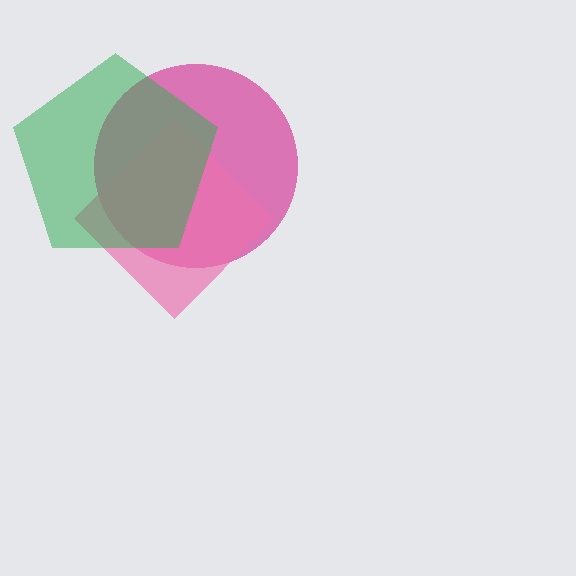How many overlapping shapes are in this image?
There are 3 overlapping shapes in the image.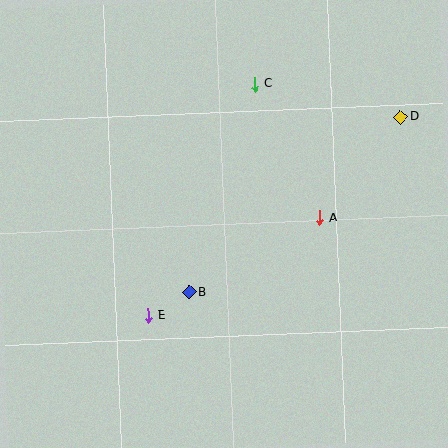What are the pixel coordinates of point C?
Point C is at (255, 84).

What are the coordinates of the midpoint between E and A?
The midpoint between E and A is at (234, 267).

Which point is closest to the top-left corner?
Point C is closest to the top-left corner.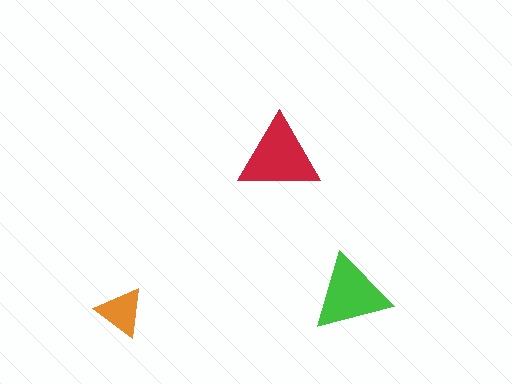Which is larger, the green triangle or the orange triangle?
The green one.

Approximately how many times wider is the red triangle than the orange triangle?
About 1.5 times wider.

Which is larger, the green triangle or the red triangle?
The red one.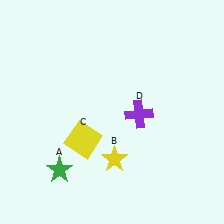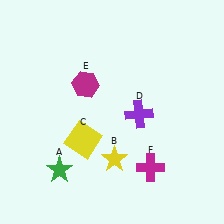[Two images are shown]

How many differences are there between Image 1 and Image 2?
There are 2 differences between the two images.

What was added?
A magenta hexagon (E), a magenta cross (F) were added in Image 2.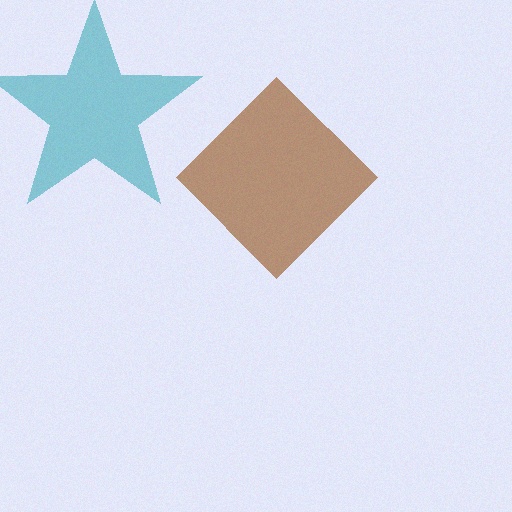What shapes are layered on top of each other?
The layered shapes are: a brown diamond, a teal star.